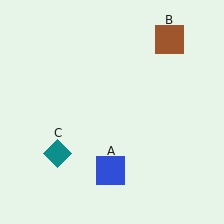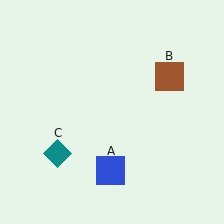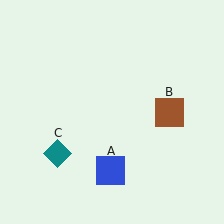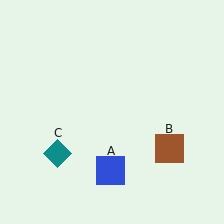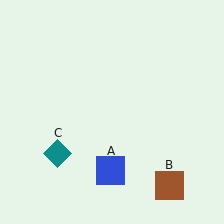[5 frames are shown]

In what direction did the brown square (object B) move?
The brown square (object B) moved down.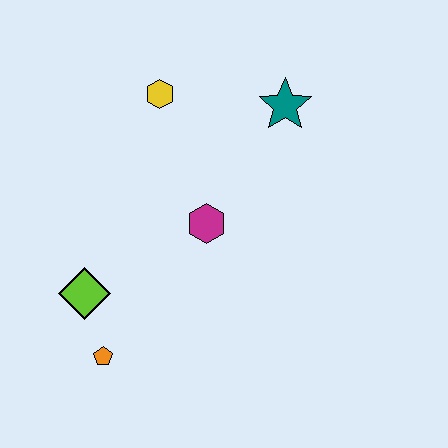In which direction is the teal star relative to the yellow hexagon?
The teal star is to the right of the yellow hexagon.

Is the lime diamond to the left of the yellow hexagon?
Yes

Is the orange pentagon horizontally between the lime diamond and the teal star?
Yes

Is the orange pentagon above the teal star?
No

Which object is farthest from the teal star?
The orange pentagon is farthest from the teal star.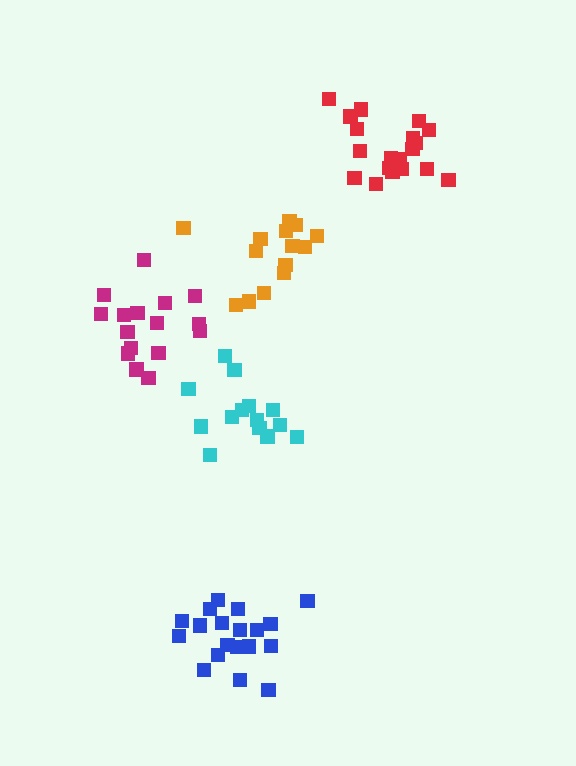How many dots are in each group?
Group 1: 14 dots, Group 2: 19 dots, Group 3: 19 dots, Group 4: 14 dots, Group 5: 16 dots (82 total).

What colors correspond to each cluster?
The clusters are colored: orange, red, blue, cyan, magenta.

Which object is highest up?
The red cluster is topmost.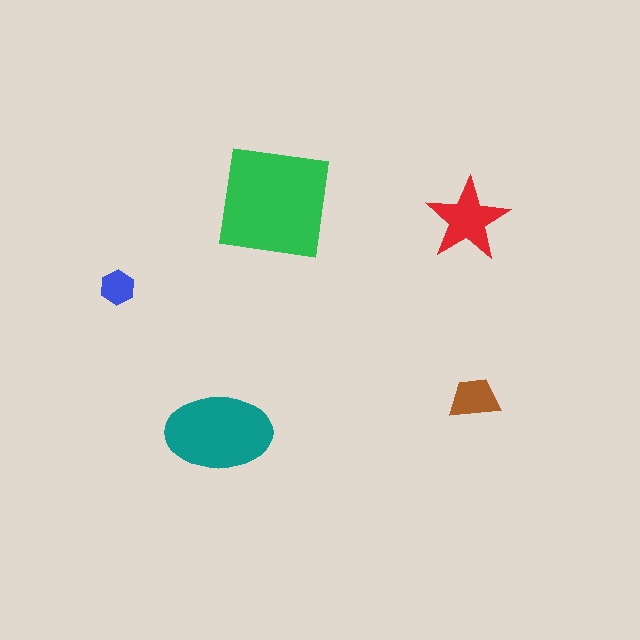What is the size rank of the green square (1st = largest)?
1st.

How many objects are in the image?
There are 5 objects in the image.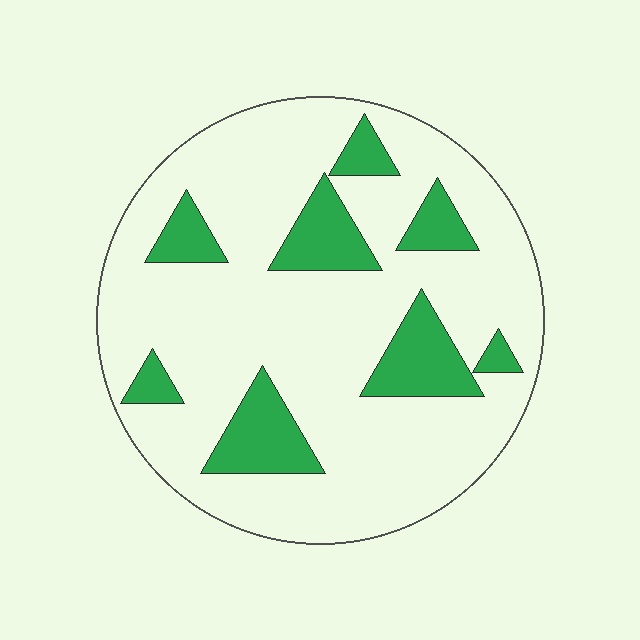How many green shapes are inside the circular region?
8.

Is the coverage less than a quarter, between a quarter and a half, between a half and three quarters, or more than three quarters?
Less than a quarter.